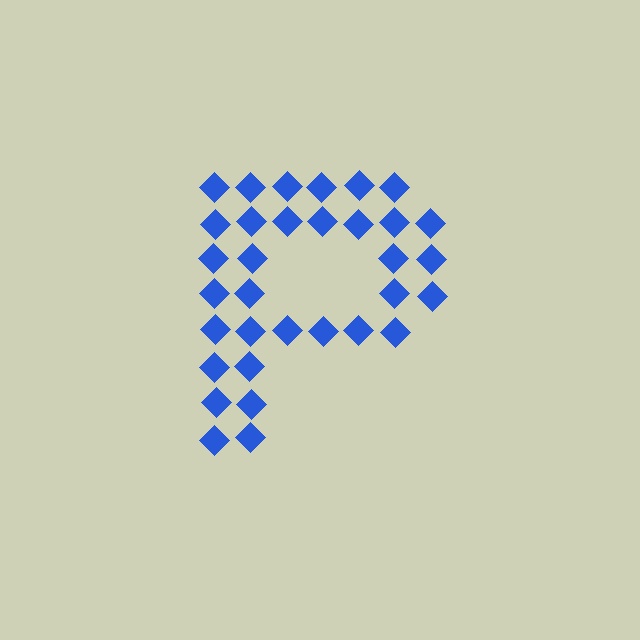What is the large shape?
The large shape is the letter P.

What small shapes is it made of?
It is made of small diamonds.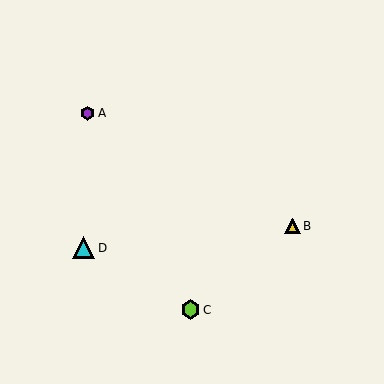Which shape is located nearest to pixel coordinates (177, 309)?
The lime hexagon (labeled C) at (191, 310) is nearest to that location.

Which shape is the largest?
The cyan triangle (labeled D) is the largest.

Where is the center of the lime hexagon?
The center of the lime hexagon is at (191, 310).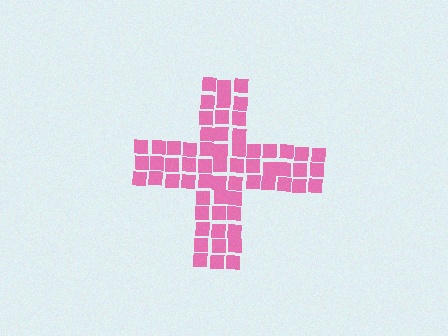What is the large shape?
The large shape is a cross.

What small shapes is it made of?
It is made of small squares.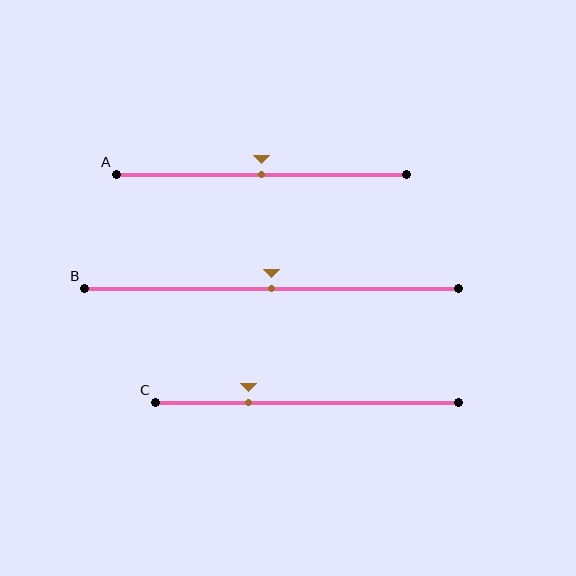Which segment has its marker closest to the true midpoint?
Segment A has its marker closest to the true midpoint.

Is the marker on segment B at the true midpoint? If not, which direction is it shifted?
Yes, the marker on segment B is at the true midpoint.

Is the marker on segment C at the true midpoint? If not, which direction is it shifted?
No, the marker on segment C is shifted to the left by about 19% of the segment length.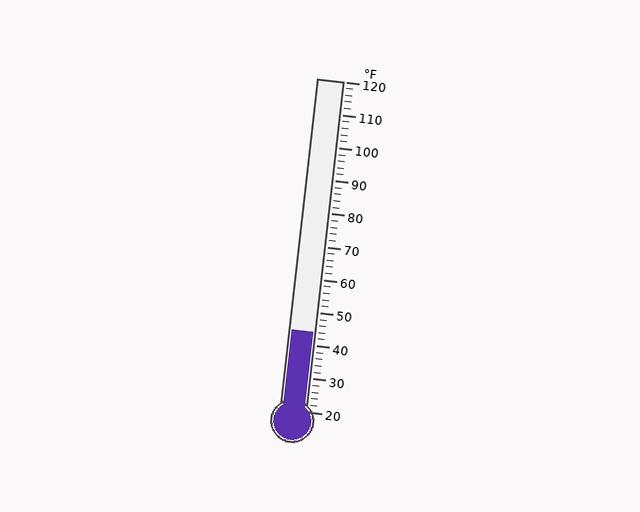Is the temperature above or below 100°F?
The temperature is below 100°F.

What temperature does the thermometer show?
The thermometer shows approximately 44°F.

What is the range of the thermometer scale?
The thermometer scale ranges from 20°F to 120°F.